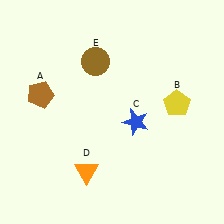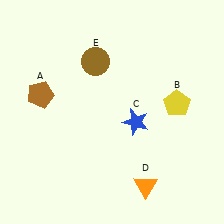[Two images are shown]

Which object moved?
The orange triangle (D) moved right.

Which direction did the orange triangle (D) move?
The orange triangle (D) moved right.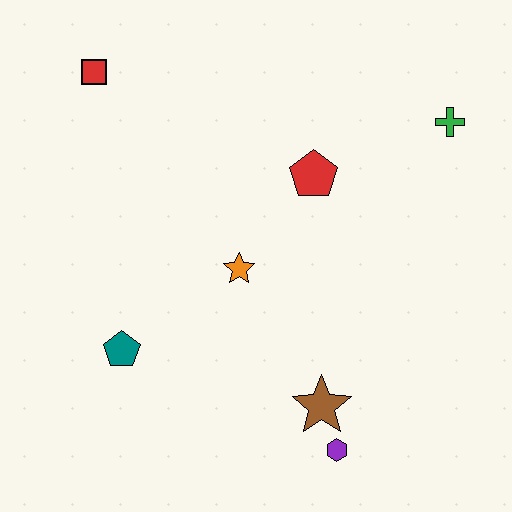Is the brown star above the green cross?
No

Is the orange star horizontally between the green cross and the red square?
Yes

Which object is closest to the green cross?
The red pentagon is closest to the green cross.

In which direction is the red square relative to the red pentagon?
The red square is to the left of the red pentagon.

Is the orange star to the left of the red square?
No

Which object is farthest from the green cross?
The teal pentagon is farthest from the green cross.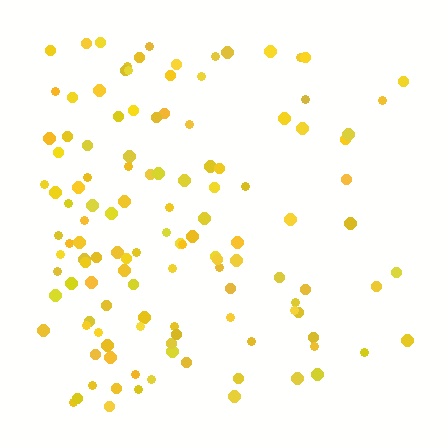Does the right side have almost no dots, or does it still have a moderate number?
Still a moderate number, just noticeably fewer than the left.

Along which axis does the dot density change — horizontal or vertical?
Horizontal.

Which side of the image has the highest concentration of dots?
The left.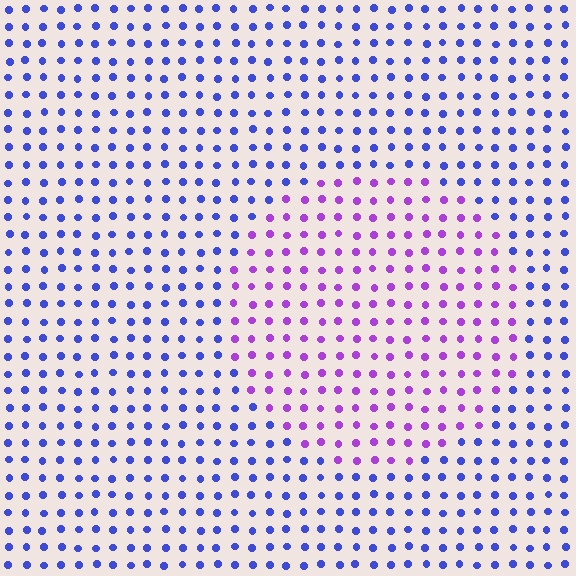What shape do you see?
I see a circle.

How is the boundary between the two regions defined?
The boundary is defined purely by a slight shift in hue (about 48 degrees). Spacing, size, and orientation are identical on both sides.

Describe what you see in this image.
The image is filled with small blue elements in a uniform arrangement. A circle-shaped region is visible where the elements are tinted to a slightly different hue, forming a subtle color boundary.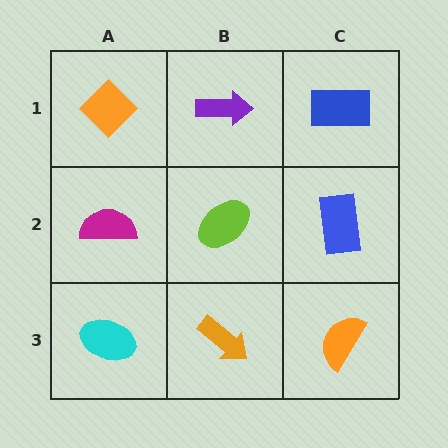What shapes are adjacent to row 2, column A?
An orange diamond (row 1, column A), a cyan ellipse (row 3, column A), a lime ellipse (row 2, column B).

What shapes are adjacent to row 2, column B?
A purple arrow (row 1, column B), an orange arrow (row 3, column B), a magenta semicircle (row 2, column A), a blue rectangle (row 2, column C).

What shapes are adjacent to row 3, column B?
A lime ellipse (row 2, column B), a cyan ellipse (row 3, column A), an orange semicircle (row 3, column C).